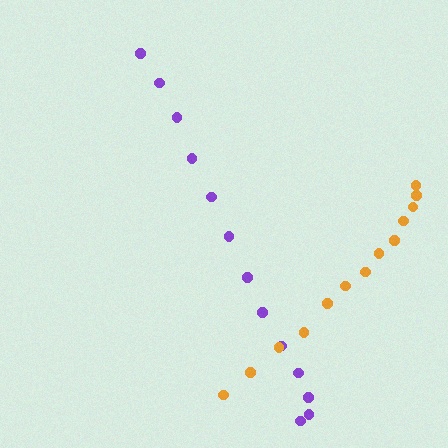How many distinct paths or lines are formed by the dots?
There are 2 distinct paths.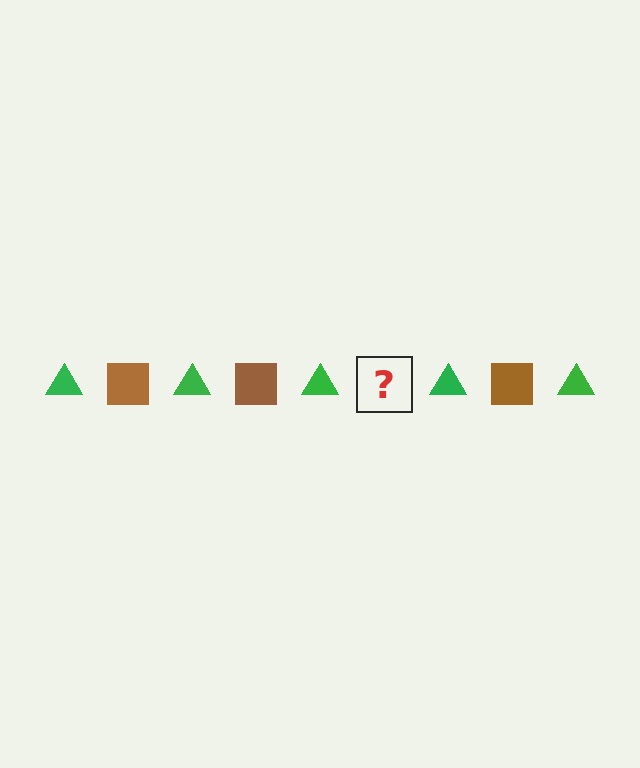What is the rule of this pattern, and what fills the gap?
The rule is that the pattern alternates between green triangle and brown square. The gap should be filled with a brown square.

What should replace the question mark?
The question mark should be replaced with a brown square.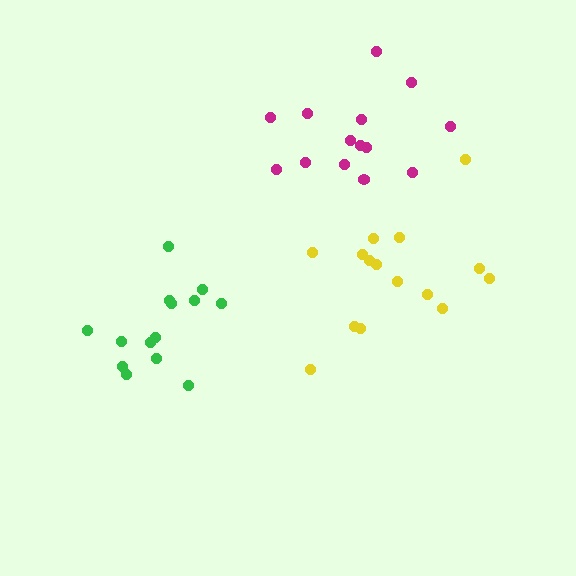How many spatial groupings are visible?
There are 3 spatial groupings.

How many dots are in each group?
Group 1: 14 dots, Group 2: 15 dots, Group 3: 14 dots (43 total).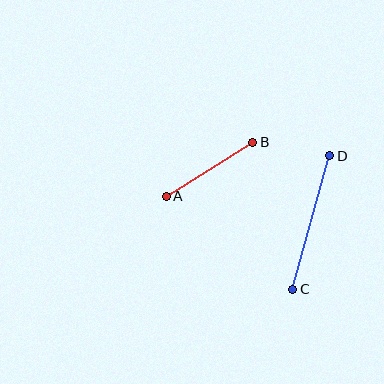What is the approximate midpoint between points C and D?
The midpoint is at approximately (311, 223) pixels.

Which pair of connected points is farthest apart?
Points C and D are farthest apart.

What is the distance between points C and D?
The distance is approximately 139 pixels.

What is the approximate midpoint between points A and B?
The midpoint is at approximately (209, 169) pixels.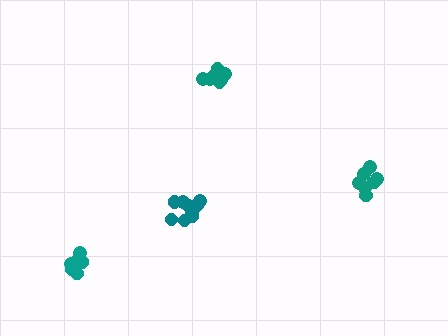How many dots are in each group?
Group 1: 7 dots, Group 2: 10 dots, Group 3: 10 dots, Group 4: 6 dots (33 total).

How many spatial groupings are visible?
There are 4 spatial groupings.